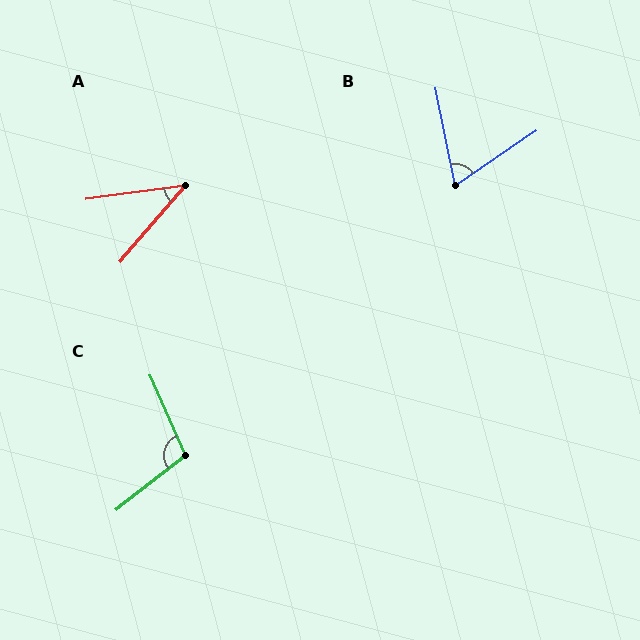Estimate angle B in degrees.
Approximately 67 degrees.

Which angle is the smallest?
A, at approximately 42 degrees.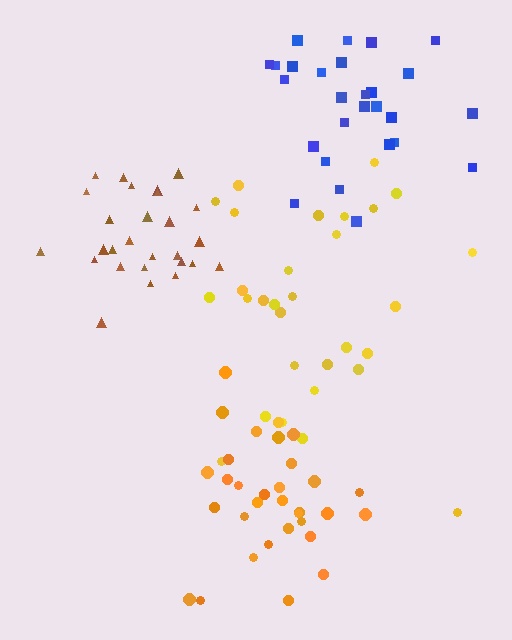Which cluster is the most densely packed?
Brown.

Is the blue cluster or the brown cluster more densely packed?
Brown.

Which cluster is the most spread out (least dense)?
Yellow.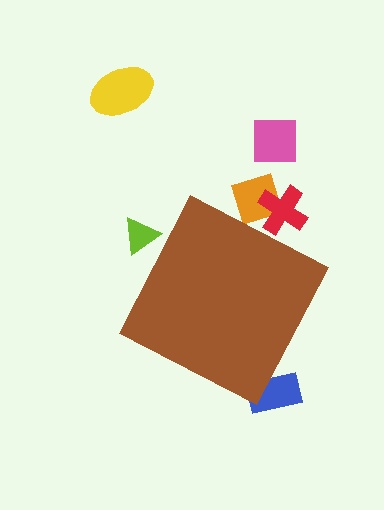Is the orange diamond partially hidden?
Yes, the orange diamond is partially hidden behind the brown diamond.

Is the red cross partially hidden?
Yes, the red cross is partially hidden behind the brown diamond.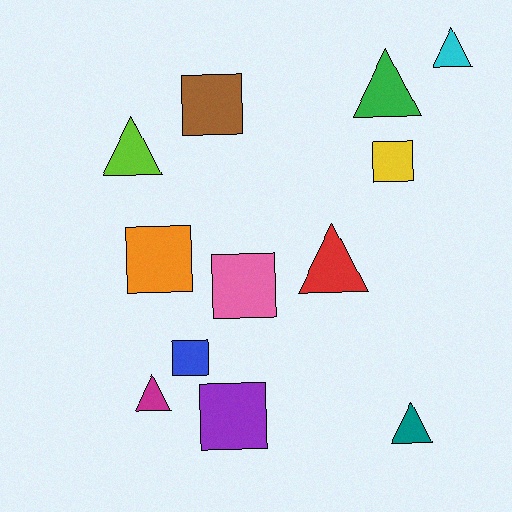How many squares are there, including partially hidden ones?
There are 6 squares.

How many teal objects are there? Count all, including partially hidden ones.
There is 1 teal object.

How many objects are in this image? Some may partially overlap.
There are 12 objects.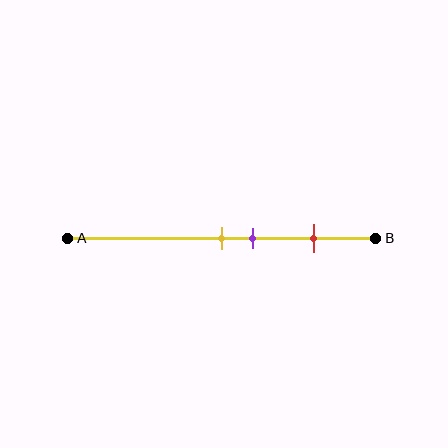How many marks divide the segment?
There are 3 marks dividing the segment.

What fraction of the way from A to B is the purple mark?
The purple mark is approximately 60% (0.6) of the way from A to B.